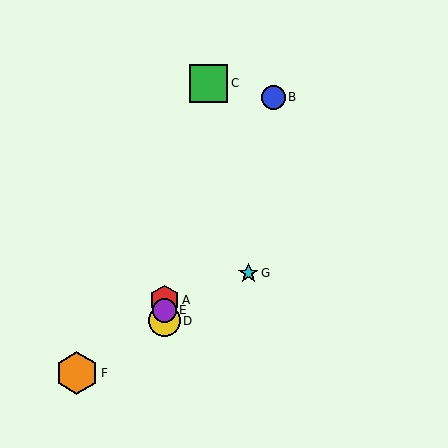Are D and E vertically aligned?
Yes, both are at x≈164.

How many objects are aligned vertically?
3 objects (A, D, E) are aligned vertically.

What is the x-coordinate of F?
Object F is at x≈77.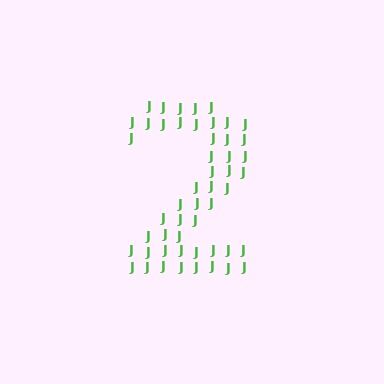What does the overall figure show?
The overall figure shows the digit 2.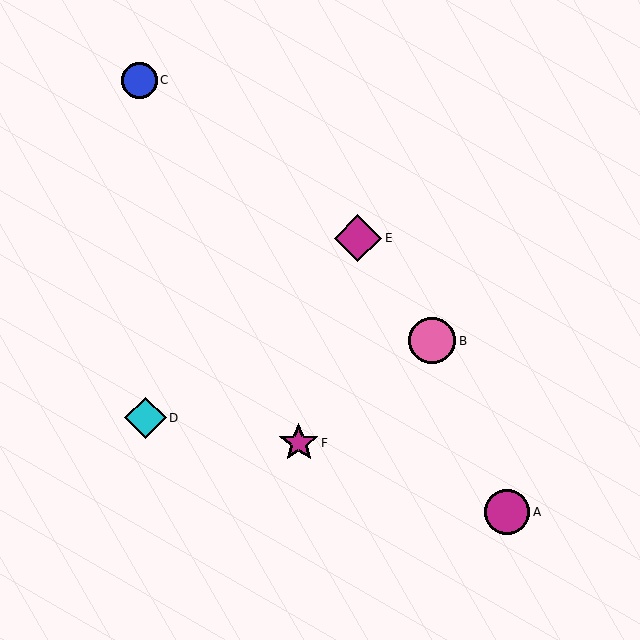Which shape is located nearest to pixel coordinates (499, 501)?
The magenta circle (labeled A) at (507, 512) is nearest to that location.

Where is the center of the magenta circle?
The center of the magenta circle is at (507, 512).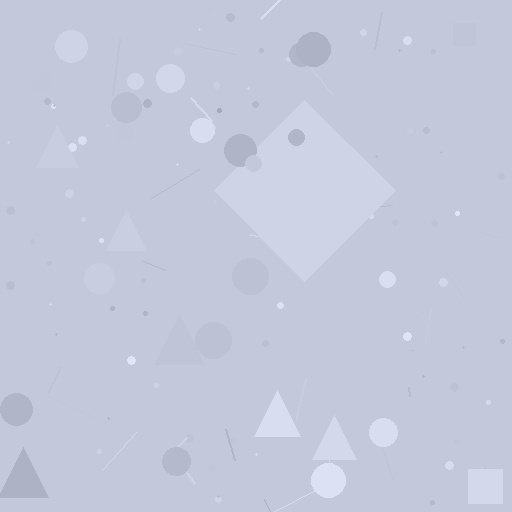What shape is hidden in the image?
A diamond is hidden in the image.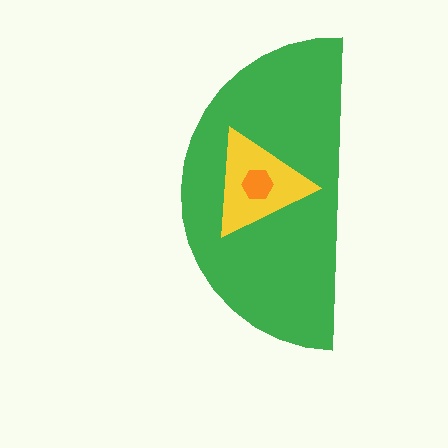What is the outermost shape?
The green semicircle.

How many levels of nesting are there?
3.